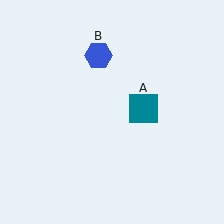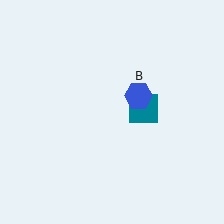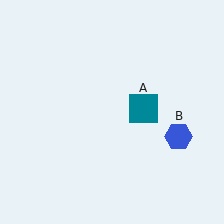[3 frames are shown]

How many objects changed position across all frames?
1 object changed position: blue hexagon (object B).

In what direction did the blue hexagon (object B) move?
The blue hexagon (object B) moved down and to the right.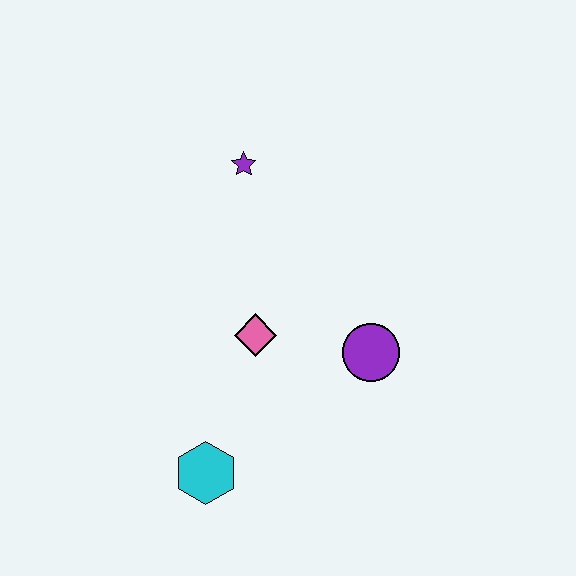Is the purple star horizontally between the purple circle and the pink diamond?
No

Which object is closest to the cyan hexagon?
The pink diamond is closest to the cyan hexagon.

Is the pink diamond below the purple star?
Yes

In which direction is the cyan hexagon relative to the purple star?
The cyan hexagon is below the purple star.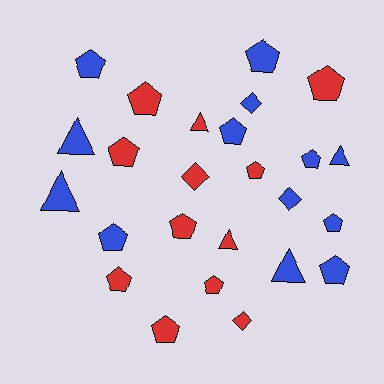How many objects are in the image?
There are 25 objects.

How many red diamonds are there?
There are 2 red diamonds.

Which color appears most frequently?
Blue, with 13 objects.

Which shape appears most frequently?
Pentagon, with 15 objects.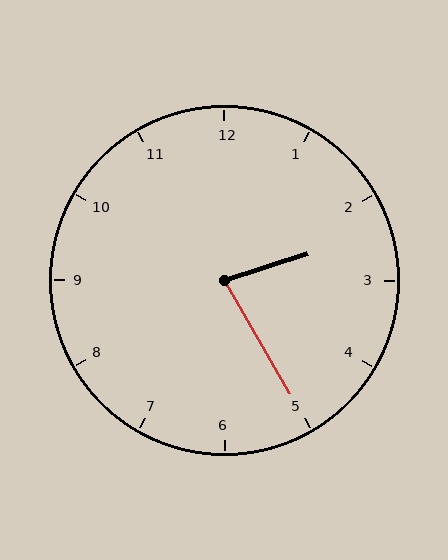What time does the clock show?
2:25.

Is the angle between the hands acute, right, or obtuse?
It is acute.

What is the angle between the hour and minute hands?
Approximately 78 degrees.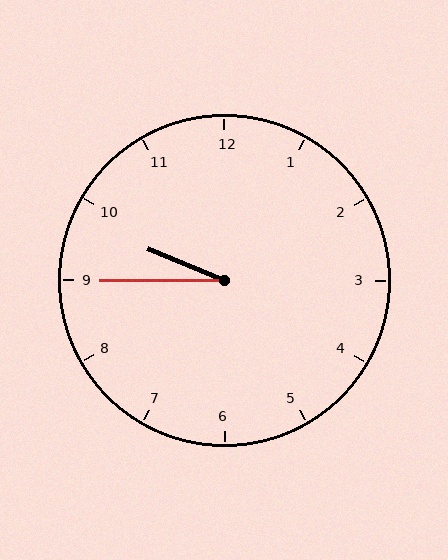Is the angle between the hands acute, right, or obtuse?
It is acute.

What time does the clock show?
9:45.